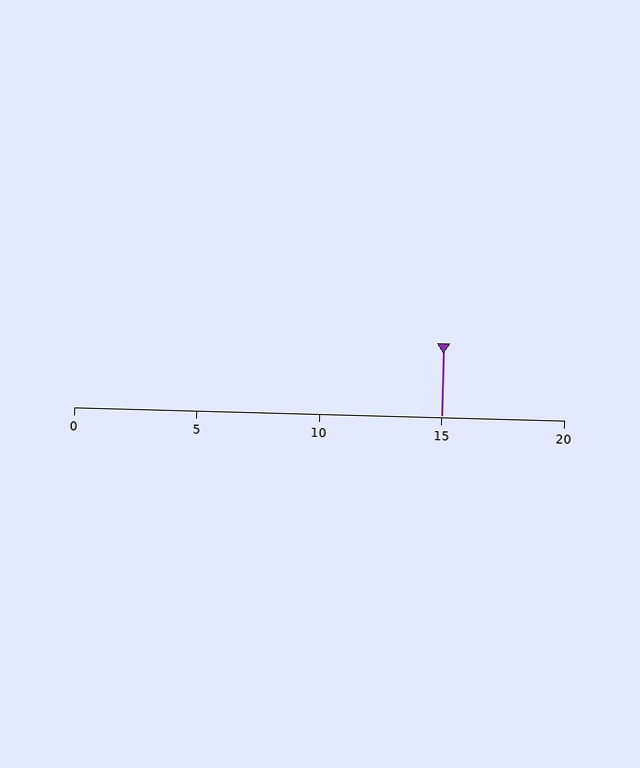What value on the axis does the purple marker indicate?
The marker indicates approximately 15.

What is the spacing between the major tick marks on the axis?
The major ticks are spaced 5 apart.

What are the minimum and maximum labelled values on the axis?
The axis runs from 0 to 20.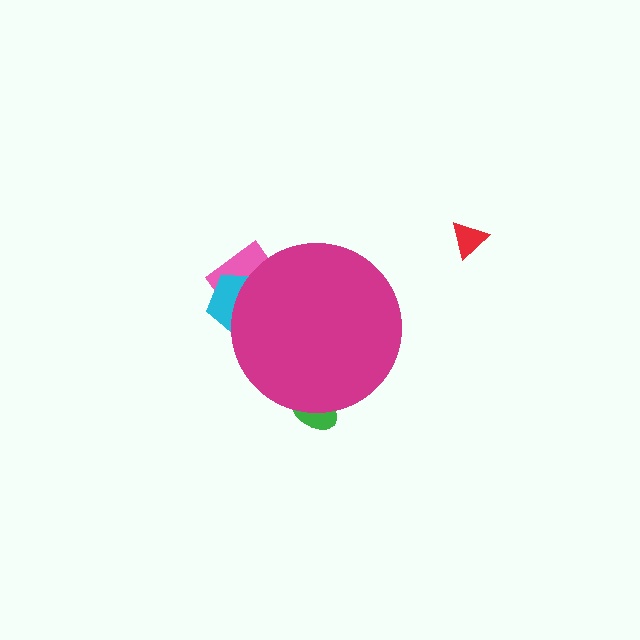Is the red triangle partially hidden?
No, the red triangle is fully visible.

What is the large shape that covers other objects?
A magenta circle.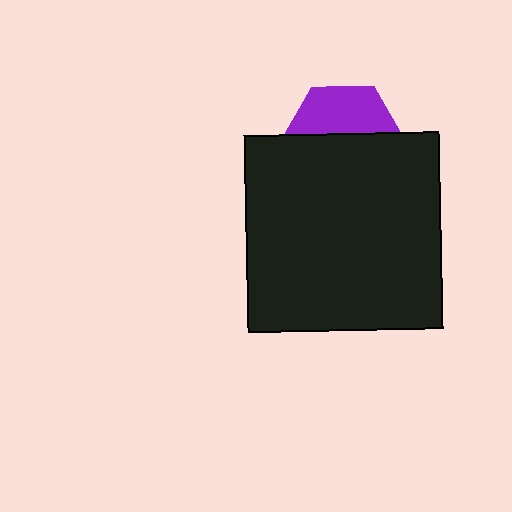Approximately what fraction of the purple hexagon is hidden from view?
Roughly 58% of the purple hexagon is hidden behind the black rectangle.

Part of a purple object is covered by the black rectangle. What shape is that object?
It is a hexagon.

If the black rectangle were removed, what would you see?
You would see the complete purple hexagon.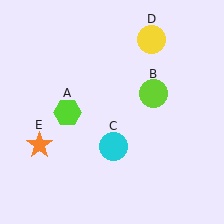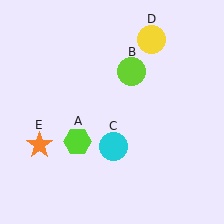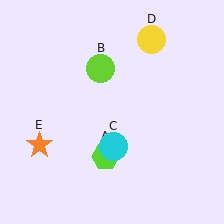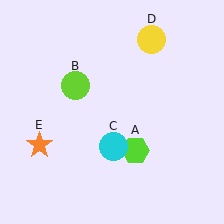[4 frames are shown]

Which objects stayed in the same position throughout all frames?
Cyan circle (object C) and yellow circle (object D) and orange star (object E) remained stationary.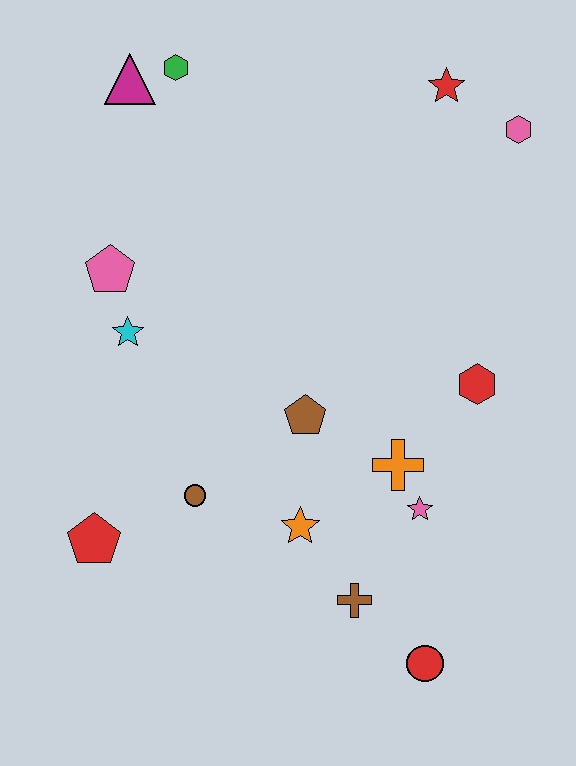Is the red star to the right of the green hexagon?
Yes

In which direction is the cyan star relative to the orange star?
The cyan star is above the orange star.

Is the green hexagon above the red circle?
Yes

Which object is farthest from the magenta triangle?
The red circle is farthest from the magenta triangle.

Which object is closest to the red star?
The pink hexagon is closest to the red star.